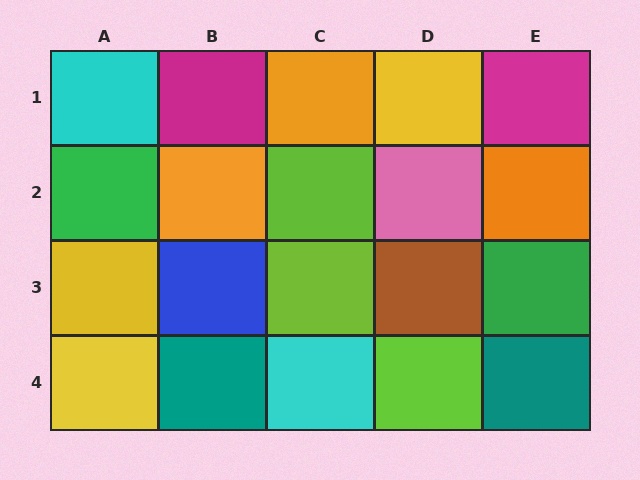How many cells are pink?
1 cell is pink.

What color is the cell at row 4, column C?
Cyan.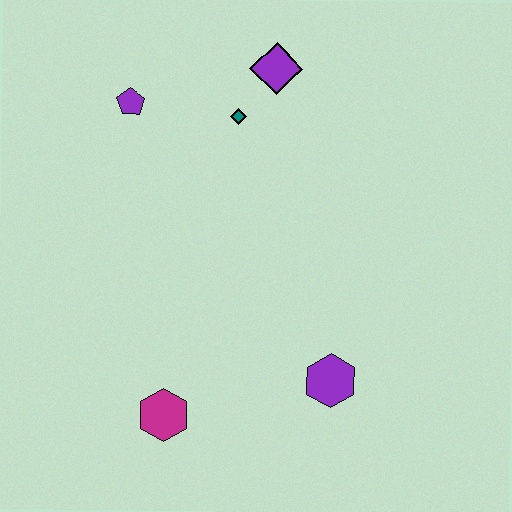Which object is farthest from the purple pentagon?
The purple hexagon is farthest from the purple pentagon.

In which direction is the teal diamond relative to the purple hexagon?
The teal diamond is above the purple hexagon.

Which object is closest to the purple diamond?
The teal diamond is closest to the purple diamond.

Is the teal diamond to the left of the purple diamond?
Yes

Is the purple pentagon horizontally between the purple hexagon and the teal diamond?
No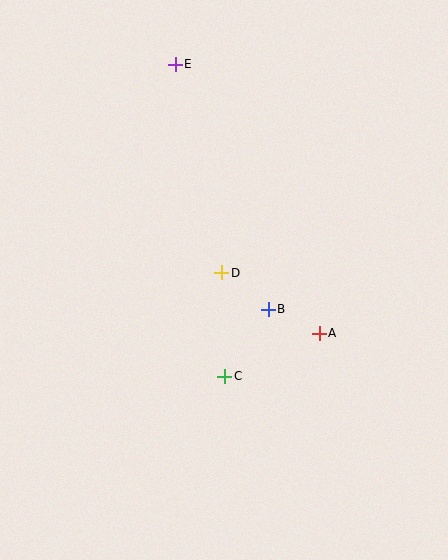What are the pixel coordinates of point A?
Point A is at (319, 333).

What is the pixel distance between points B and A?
The distance between B and A is 56 pixels.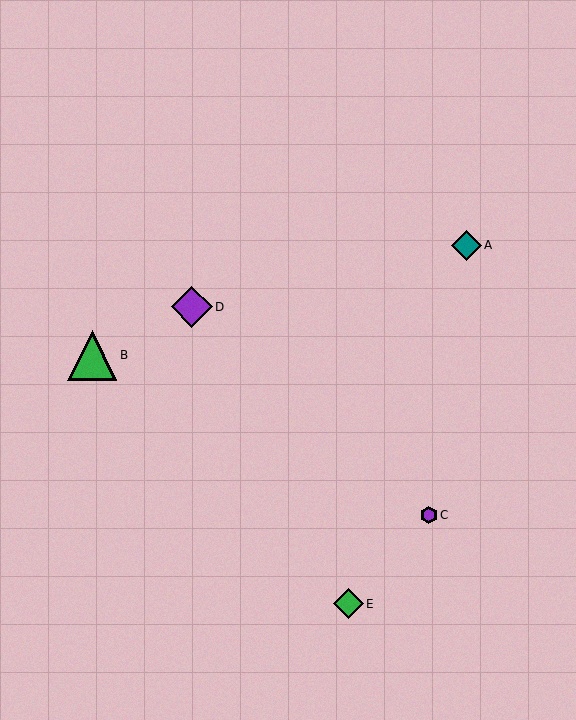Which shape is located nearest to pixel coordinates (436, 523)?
The purple hexagon (labeled C) at (429, 515) is nearest to that location.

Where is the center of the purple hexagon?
The center of the purple hexagon is at (429, 515).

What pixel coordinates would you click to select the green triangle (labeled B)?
Click at (92, 355) to select the green triangle B.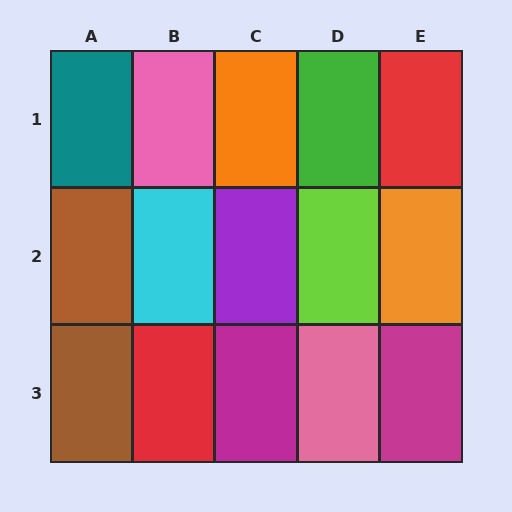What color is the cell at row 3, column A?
Brown.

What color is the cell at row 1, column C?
Orange.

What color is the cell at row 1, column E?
Red.